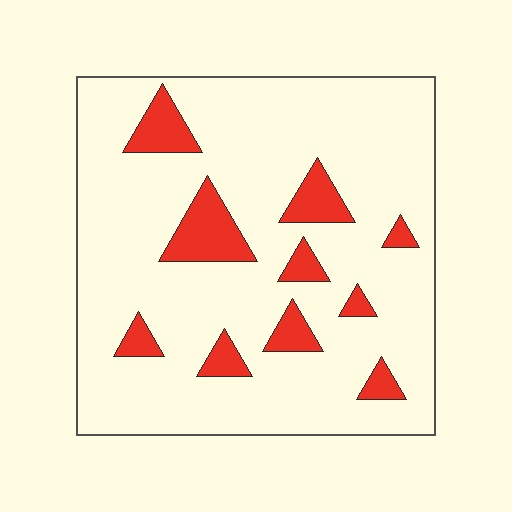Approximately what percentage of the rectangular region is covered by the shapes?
Approximately 15%.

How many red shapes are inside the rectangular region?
10.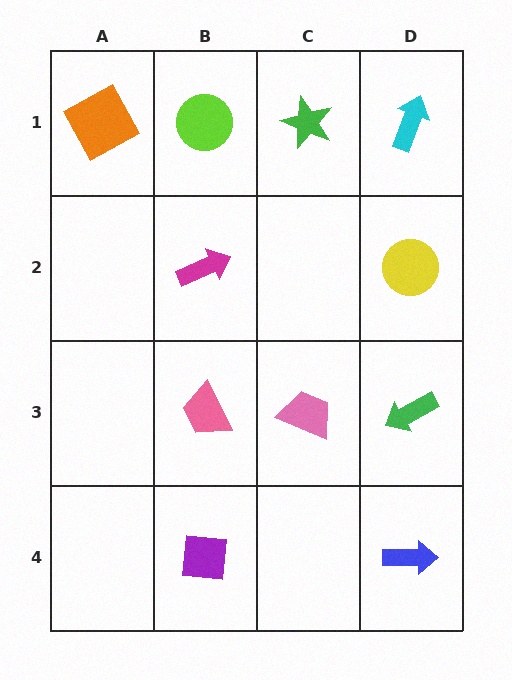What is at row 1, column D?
A cyan arrow.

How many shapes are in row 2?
2 shapes.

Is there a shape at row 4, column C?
No, that cell is empty.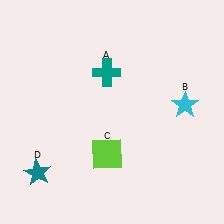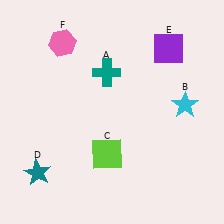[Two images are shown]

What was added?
A purple square (E), a pink hexagon (F) were added in Image 2.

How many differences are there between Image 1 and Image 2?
There are 2 differences between the two images.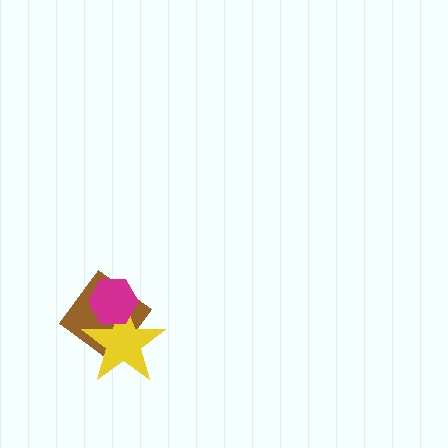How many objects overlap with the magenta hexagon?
2 objects overlap with the magenta hexagon.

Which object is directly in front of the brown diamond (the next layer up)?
The yellow star is directly in front of the brown diamond.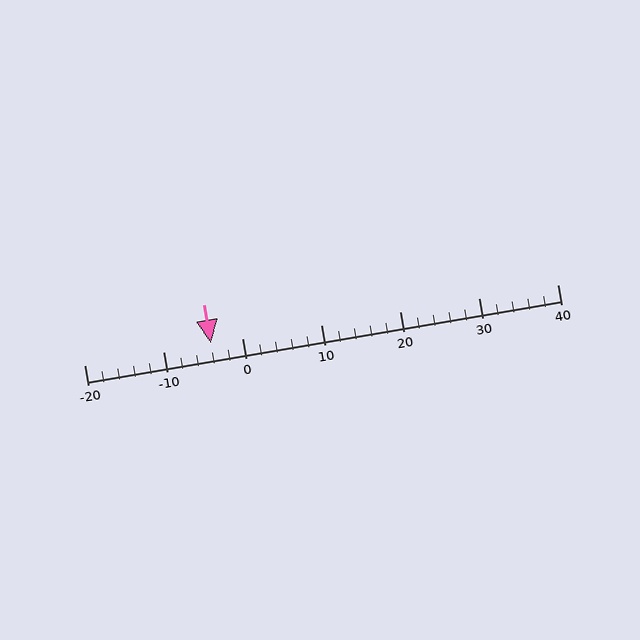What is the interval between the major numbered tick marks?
The major tick marks are spaced 10 units apart.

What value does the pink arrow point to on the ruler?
The pink arrow points to approximately -4.